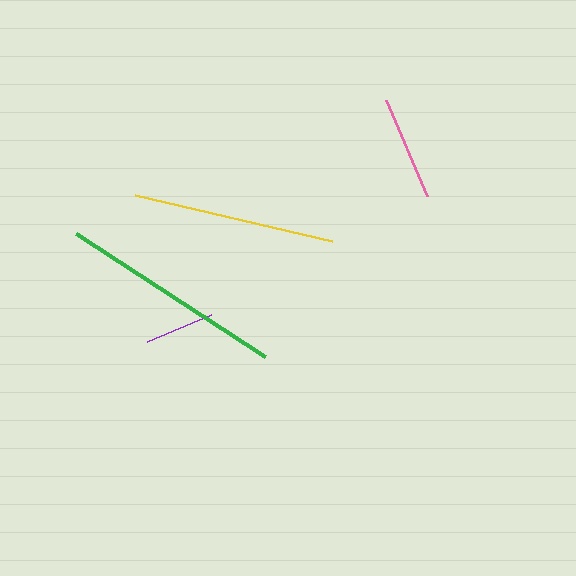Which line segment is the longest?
The green line is the longest at approximately 225 pixels.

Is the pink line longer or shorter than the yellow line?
The yellow line is longer than the pink line.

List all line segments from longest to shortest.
From longest to shortest: green, yellow, pink, purple.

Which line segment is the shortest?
The purple line is the shortest at approximately 70 pixels.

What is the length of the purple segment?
The purple segment is approximately 70 pixels long.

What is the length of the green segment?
The green segment is approximately 225 pixels long.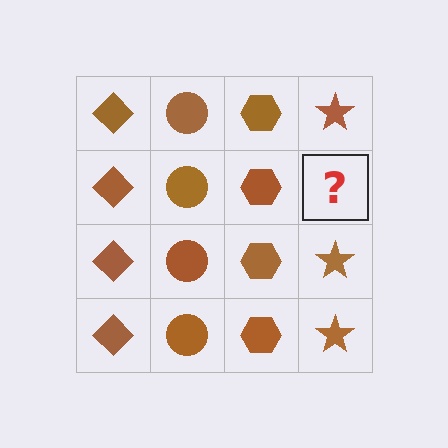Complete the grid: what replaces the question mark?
The question mark should be replaced with a brown star.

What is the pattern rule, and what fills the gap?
The rule is that each column has a consistent shape. The gap should be filled with a brown star.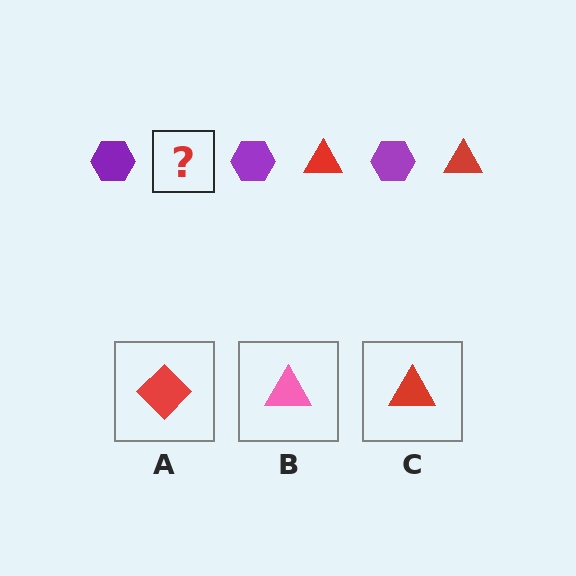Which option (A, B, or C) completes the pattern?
C.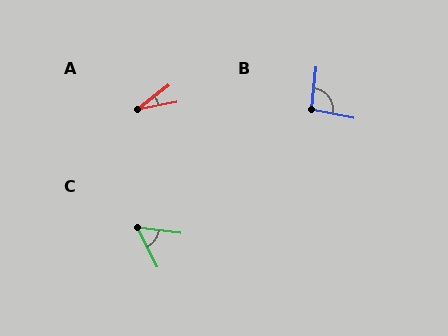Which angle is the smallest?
A, at approximately 27 degrees.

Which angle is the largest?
B, at approximately 95 degrees.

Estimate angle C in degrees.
Approximately 56 degrees.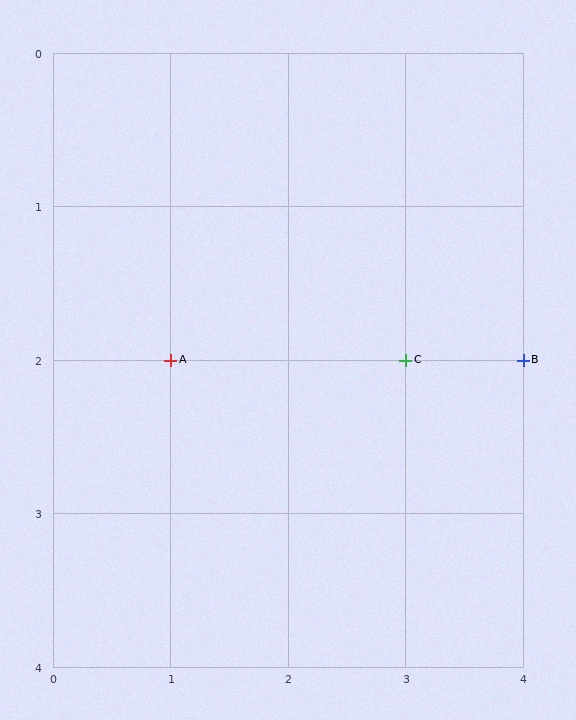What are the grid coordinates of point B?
Point B is at grid coordinates (4, 2).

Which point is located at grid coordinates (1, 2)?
Point A is at (1, 2).